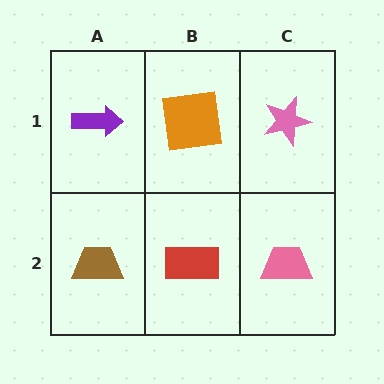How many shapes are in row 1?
3 shapes.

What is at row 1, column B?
An orange square.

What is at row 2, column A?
A brown trapezoid.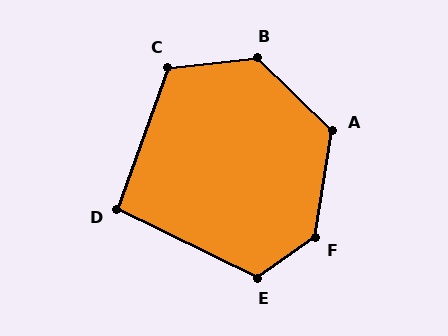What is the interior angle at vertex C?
Approximately 116 degrees (obtuse).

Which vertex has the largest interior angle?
F, at approximately 134 degrees.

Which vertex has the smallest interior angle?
D, at approximately 96 degrees.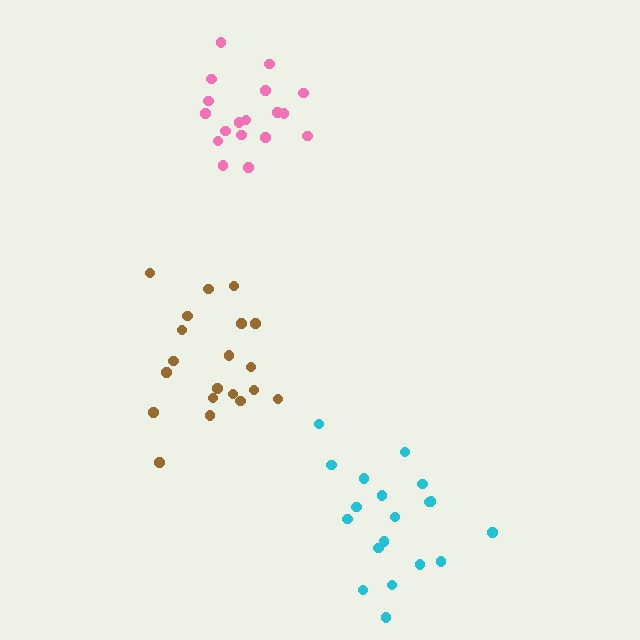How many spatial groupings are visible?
There are 3 spatial groupings.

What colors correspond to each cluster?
The clusters are colored: brown, pink, cyan.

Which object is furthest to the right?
The cyan cluster is rightmost.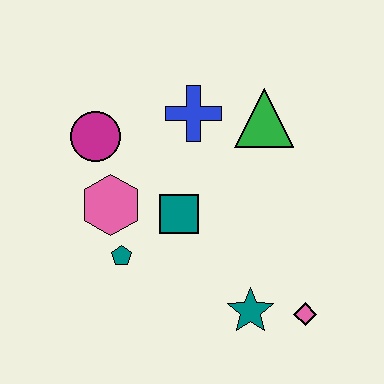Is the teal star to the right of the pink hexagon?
Yes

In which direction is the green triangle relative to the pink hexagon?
The green triangle is to the right of the pink hexagon.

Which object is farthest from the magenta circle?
The pink diamond is farthest from the magenta circle.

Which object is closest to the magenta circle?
The pink hexagon is closest to the magenta circle.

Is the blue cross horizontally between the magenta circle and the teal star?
Yes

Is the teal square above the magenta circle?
No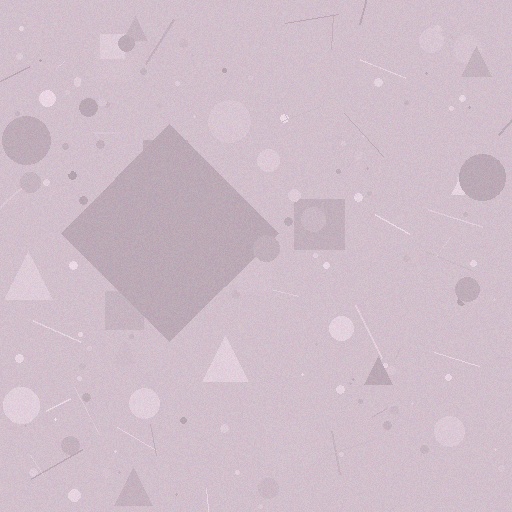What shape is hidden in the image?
A diamond is hidden in the image.